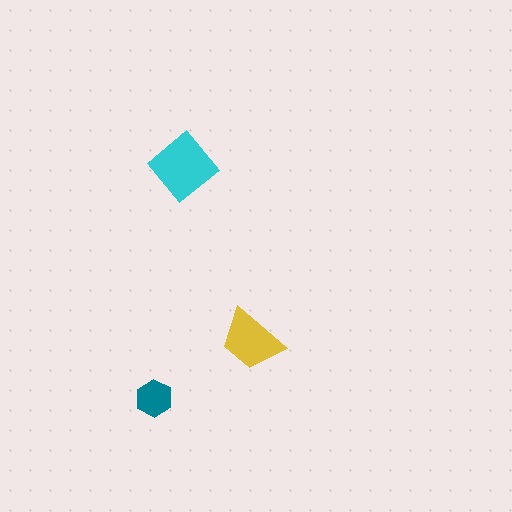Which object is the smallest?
The teal hexagon.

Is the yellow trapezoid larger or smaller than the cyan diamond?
Smaller.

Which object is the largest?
The cyan diamond.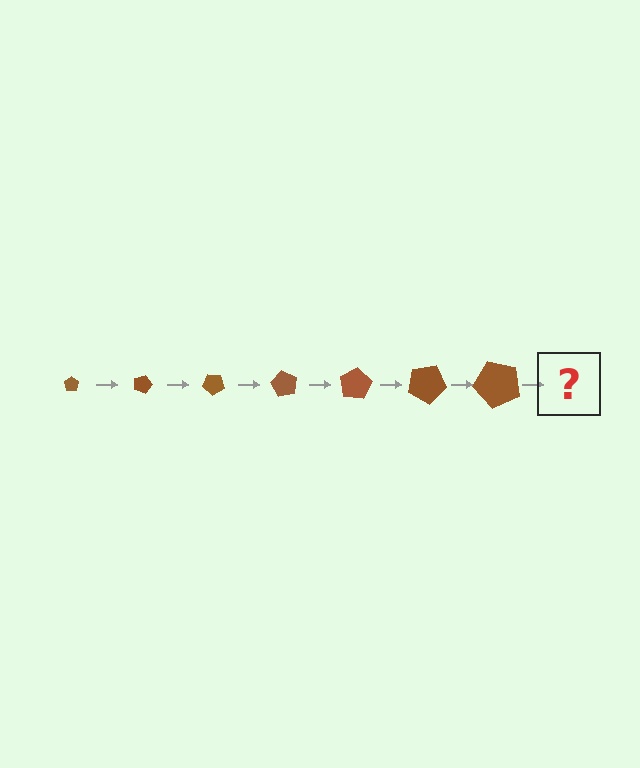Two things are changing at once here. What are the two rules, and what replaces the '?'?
The two rules are that the pentagon grows larger each step and it rotates 20 degrees each step. The '?' should be a pentagon, larger than the previous one and rotated 140 degrees from the start.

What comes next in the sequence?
The next element should be a pentagon, larger than the previous one and rotated 140 degrees from the start.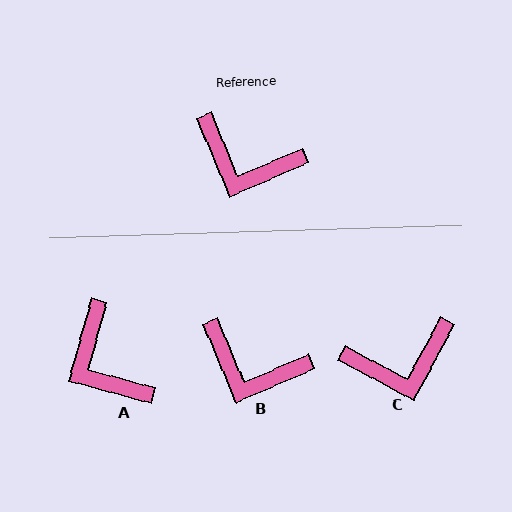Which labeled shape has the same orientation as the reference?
B.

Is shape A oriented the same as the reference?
No, it is off by about 39 degrees.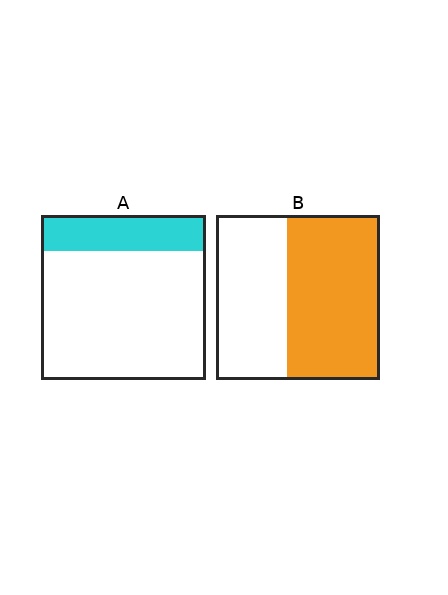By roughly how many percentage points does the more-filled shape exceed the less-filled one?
By roughly 35 percentage points (B over A).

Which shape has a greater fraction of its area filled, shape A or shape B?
Shape B.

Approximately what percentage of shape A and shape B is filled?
A is approximately 20% and B is approximately 55%.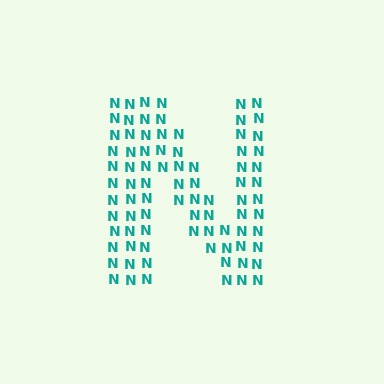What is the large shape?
The large shape is the letter N.